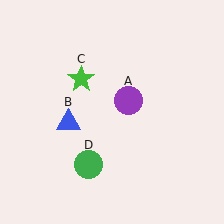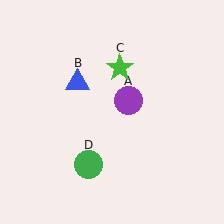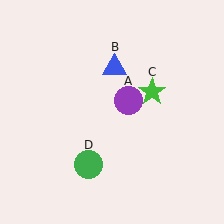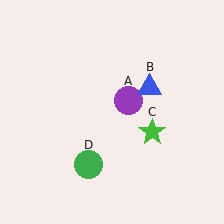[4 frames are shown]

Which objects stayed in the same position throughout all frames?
Purple circle (object A) and green circle (object D) remained stationary.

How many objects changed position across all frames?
2 objects changed position: blue triangle (object B), green star (object C).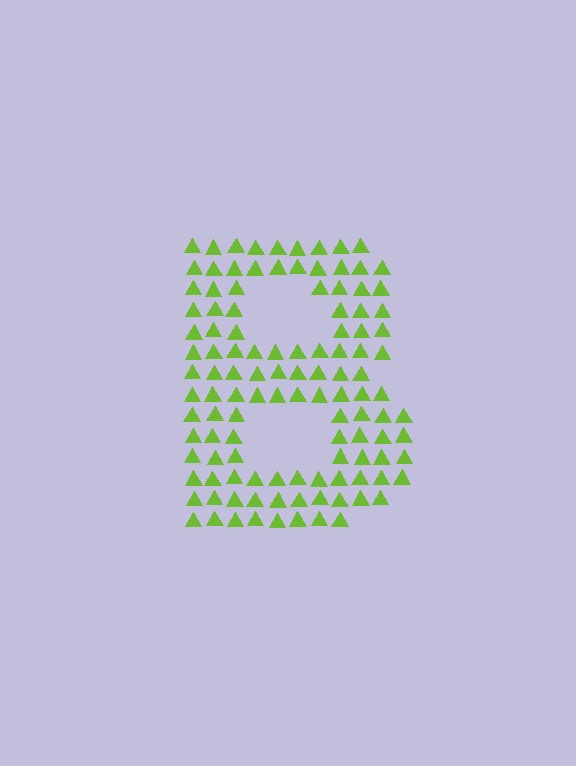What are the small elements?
The small elements are triangles.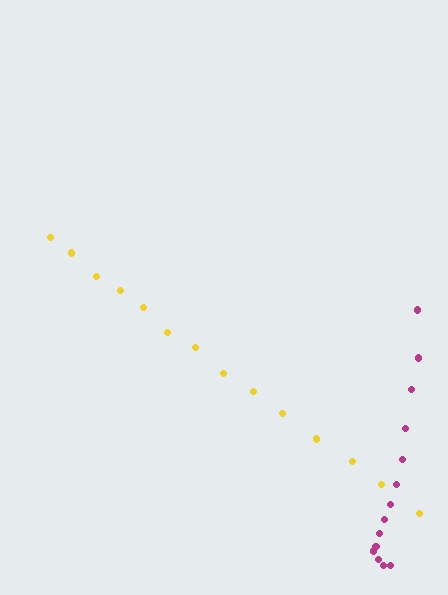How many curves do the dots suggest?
There are 2 distinct paths.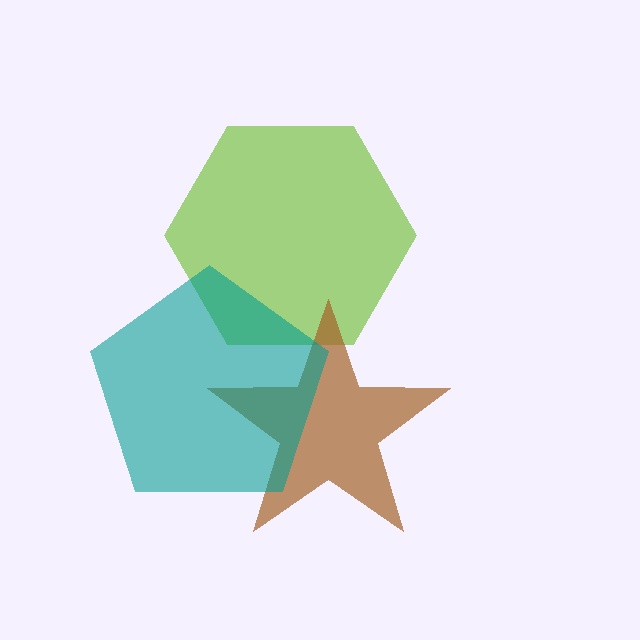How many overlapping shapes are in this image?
There are 3 overlapping shapes in the image.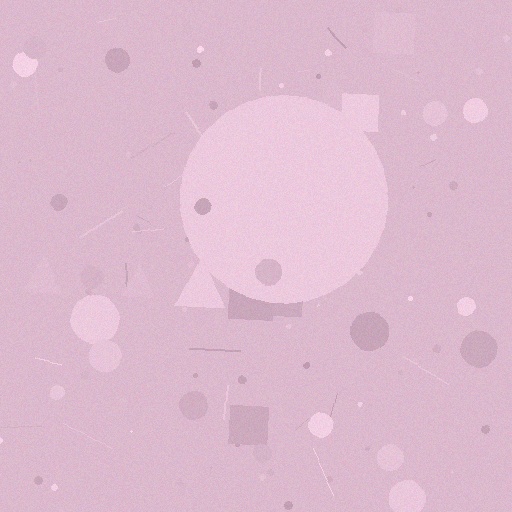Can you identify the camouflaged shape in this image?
The camouflaged shape is a circle.